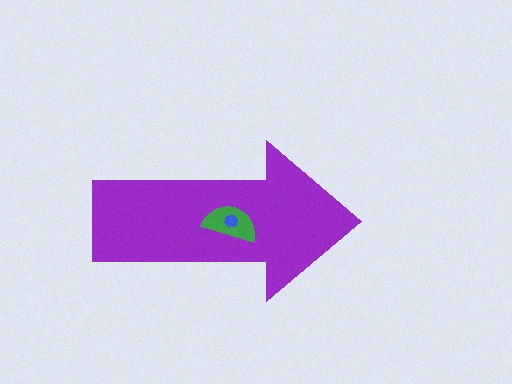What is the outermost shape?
The purple arrow.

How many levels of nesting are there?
3.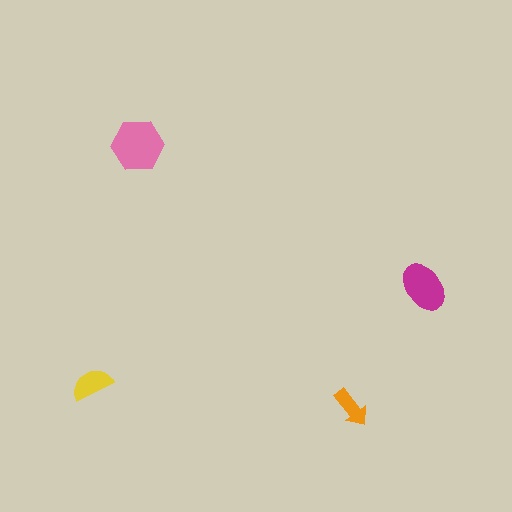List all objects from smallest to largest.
The orange arrow, the yellow semicircle, the magenta ellipse, the pink hexagon.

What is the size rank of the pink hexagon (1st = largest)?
1st.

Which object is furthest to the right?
The magenta ellipse is rightmost.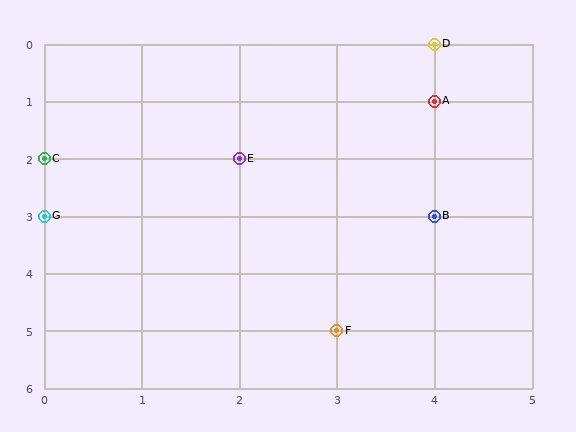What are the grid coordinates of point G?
Point G is at grid coordinates (0, 3).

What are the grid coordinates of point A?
Point A is at grid coordinates (4, 1).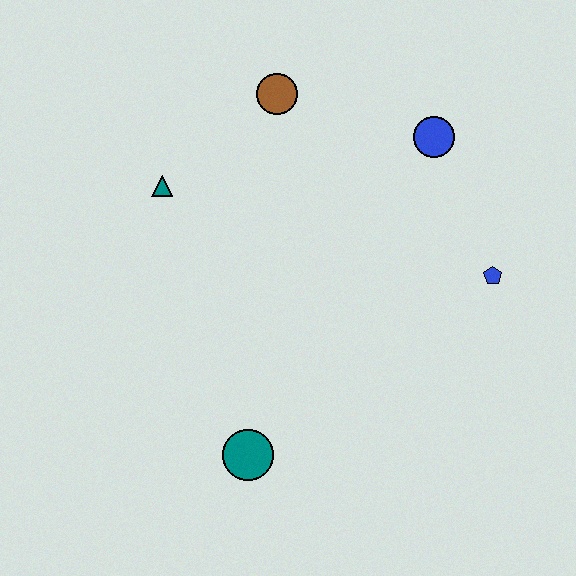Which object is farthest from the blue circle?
The teal circle is farthest from the blue circle.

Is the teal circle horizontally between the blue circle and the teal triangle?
Yes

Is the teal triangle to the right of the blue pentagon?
No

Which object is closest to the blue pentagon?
The blue circle is closest to the blue pentagon.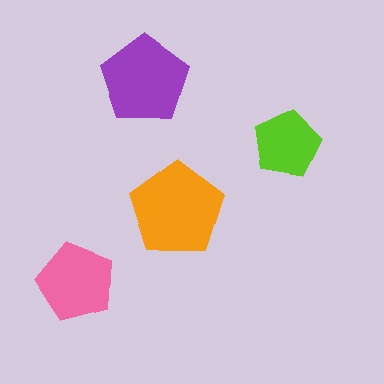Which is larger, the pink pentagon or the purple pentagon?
The purple one.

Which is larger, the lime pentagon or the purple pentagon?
The purple one.